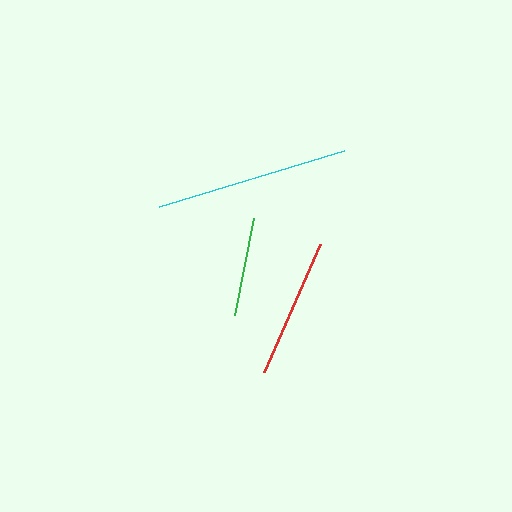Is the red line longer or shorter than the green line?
The red line is longer than the green line.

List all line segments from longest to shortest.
From longest to shortest: cyan, red, green.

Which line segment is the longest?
The cyan line is the longest at approximately 194 pixels.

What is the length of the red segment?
The red segment is approximately 140 pixels long.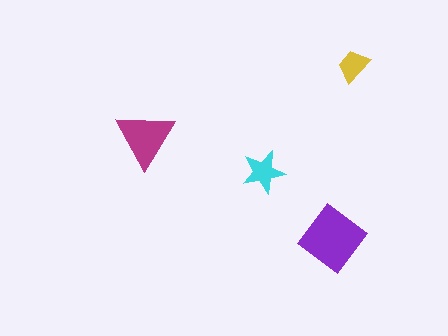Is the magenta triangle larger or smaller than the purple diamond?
Smaller.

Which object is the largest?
The purple diamond.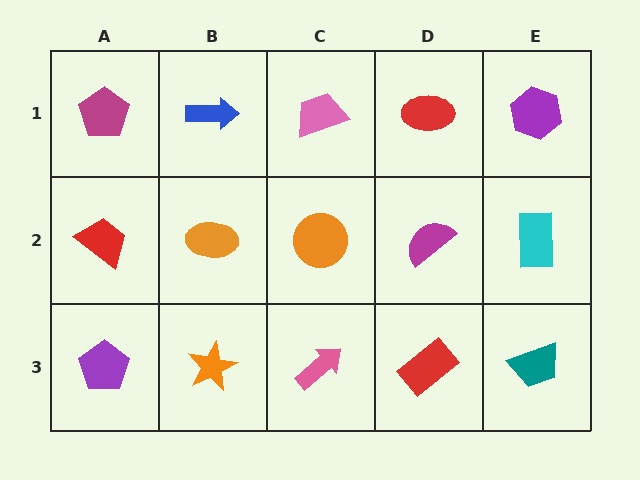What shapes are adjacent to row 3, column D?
A magenta semicircle (row 2, column D), a pink arrow (row 3, column C), a teal trapezoid (row 3, column E).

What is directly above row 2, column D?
A red ellipse.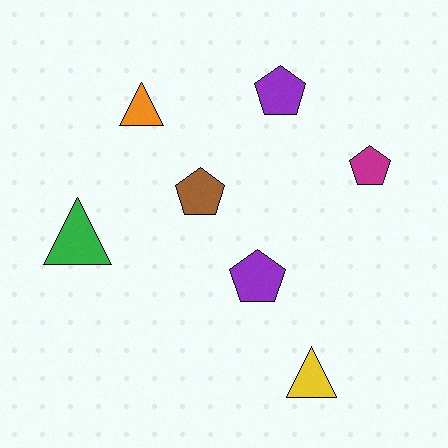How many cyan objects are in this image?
There are no cyan objects.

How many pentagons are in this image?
There are 4 pentagons.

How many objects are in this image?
There are 7 objects.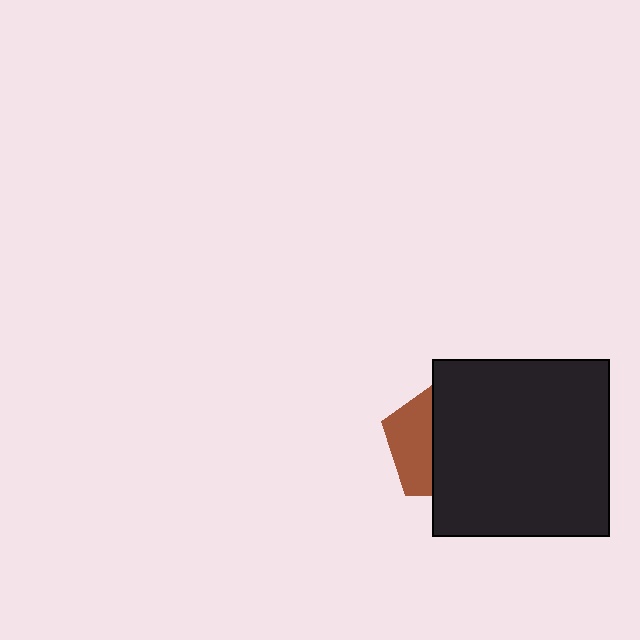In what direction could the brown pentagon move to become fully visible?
The brown pentagon could move left. That would shift it out from behind the black square entirely.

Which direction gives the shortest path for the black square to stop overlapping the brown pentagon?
Moving right gives the shortest separation.